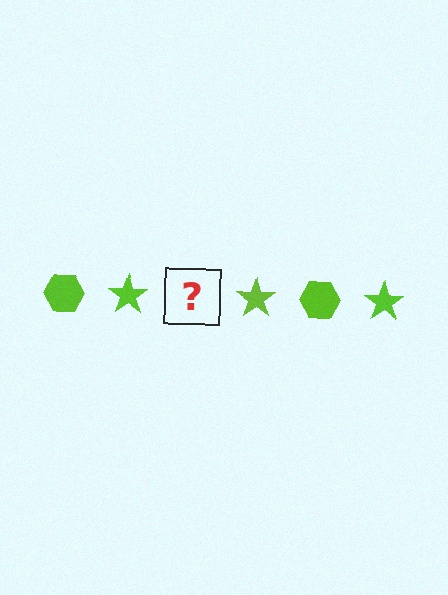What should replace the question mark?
The question mark should be replaced with a lime hexagon.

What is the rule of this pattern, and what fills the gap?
The rule is that the pattern cycles through hexagon, star shapes in lime. The gap should be filled with a lime hexagon.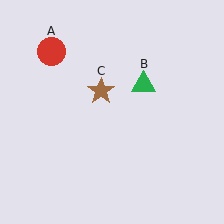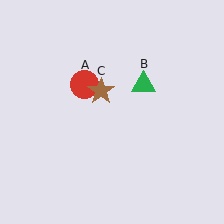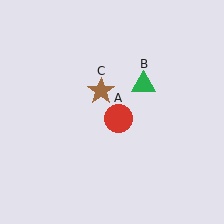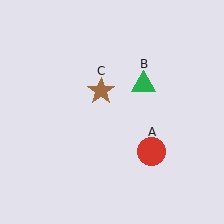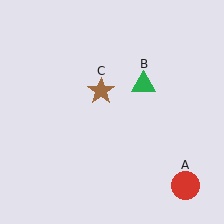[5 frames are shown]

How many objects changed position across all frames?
1 object changed position: red circle (object A).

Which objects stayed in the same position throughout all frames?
Green triangle (object B) and brown star (object C) remained stationary.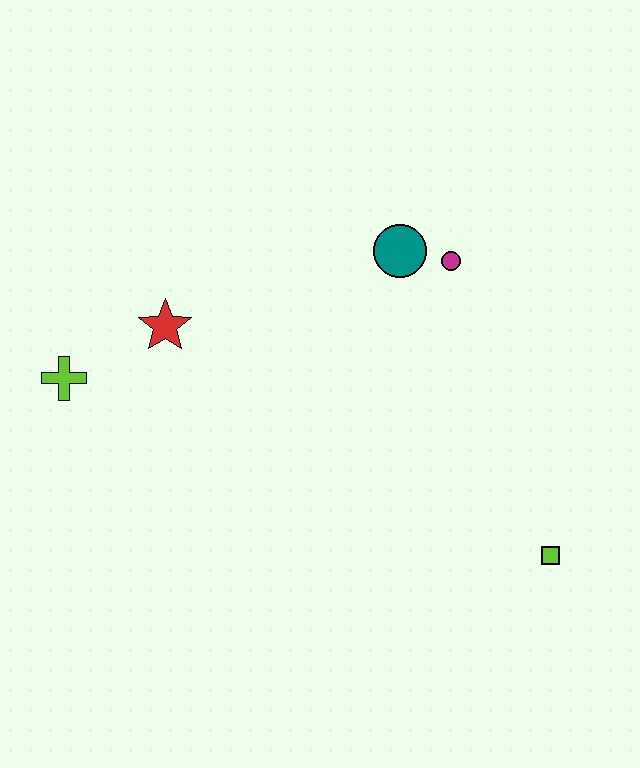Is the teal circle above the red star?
Yes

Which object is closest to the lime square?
The magenta circle is closest to the lime square.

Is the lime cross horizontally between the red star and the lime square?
No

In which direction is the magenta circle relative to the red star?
The magenta circle is to the right of the red star.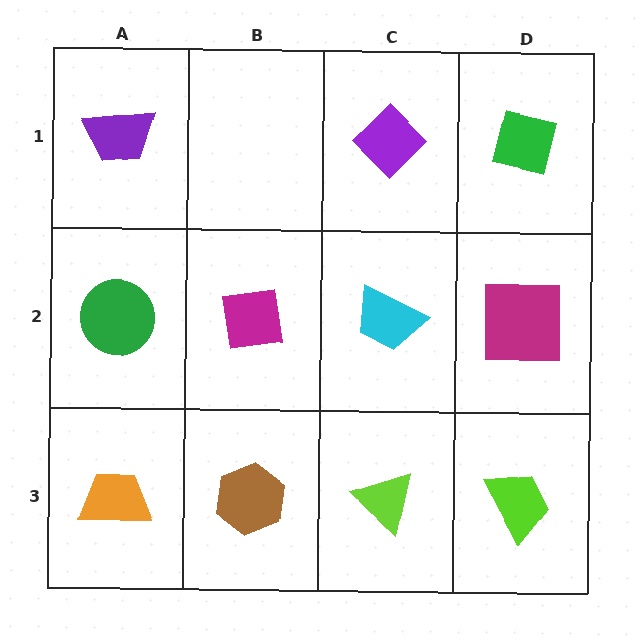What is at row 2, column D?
A magenta square.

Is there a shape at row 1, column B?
No, that cell is empty.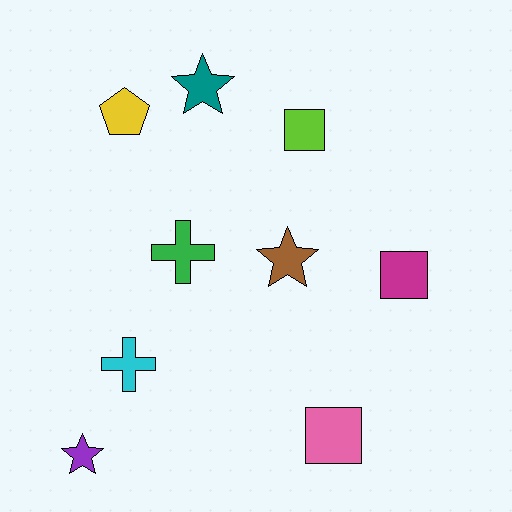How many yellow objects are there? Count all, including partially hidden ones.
There is 1 yellow object.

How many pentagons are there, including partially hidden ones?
There is 1 pentagon.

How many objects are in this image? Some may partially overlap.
There are 9 objects.